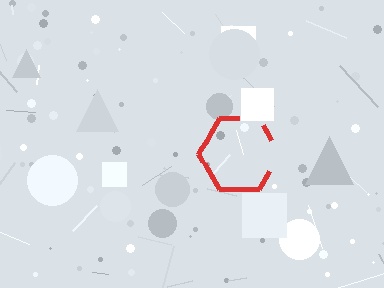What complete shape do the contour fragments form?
The contour fragments form a hexagon.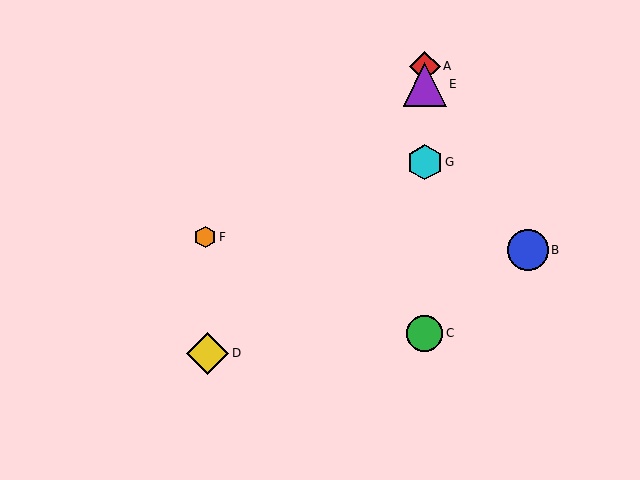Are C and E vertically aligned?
Yes, both are at x≈425.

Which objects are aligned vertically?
Objects A, C, E, G are aligned vertically.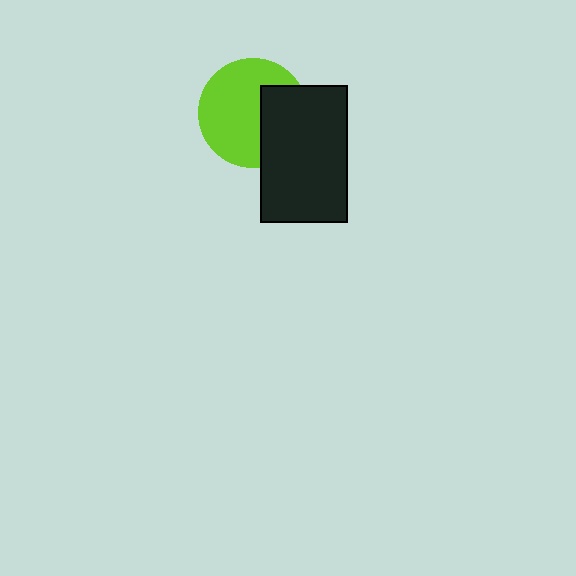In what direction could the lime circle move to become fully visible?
The lime circle could move left. That would shift it out from behind the black rectangle entirely.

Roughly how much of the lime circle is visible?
Most of it is visible (roughly 65%).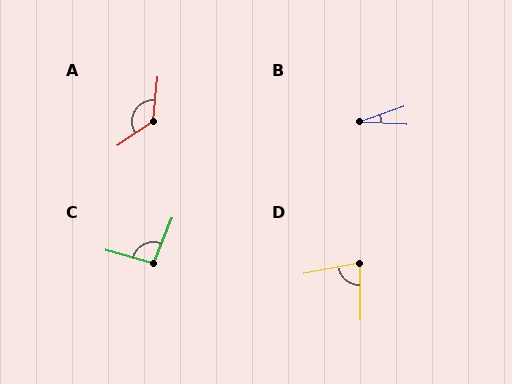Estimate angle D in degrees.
Approximately 79 degrees.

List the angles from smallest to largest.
B (23°), D (79°), C (97°), A (131°).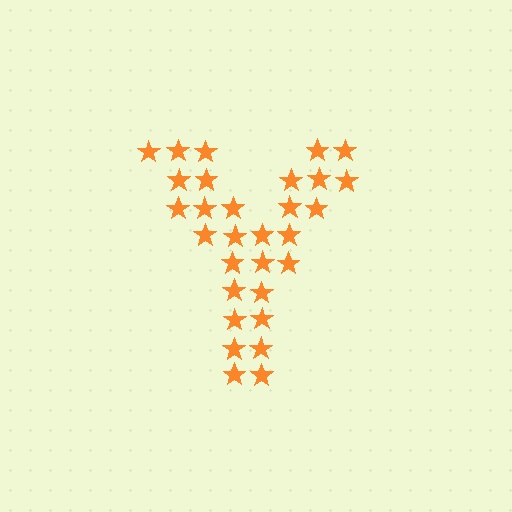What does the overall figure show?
The overall figure shows the letter Y.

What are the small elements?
The small elements are stars.